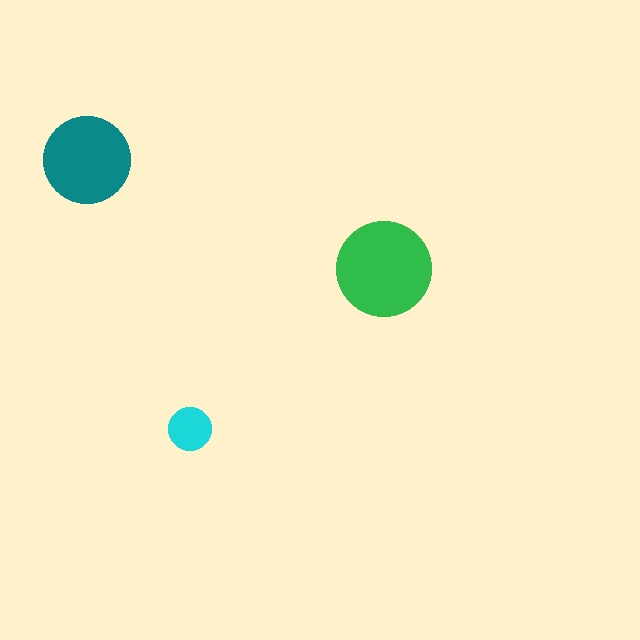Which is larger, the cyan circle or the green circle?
The green one.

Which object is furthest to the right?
The green circle is rightmost.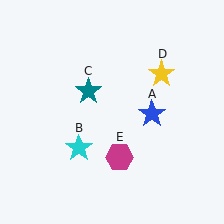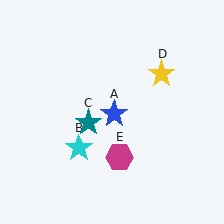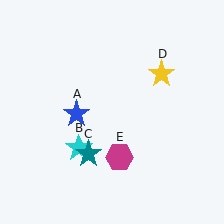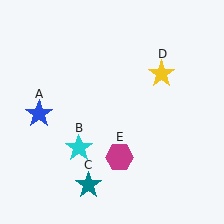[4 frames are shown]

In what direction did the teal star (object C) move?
The teal star (object C) moved down.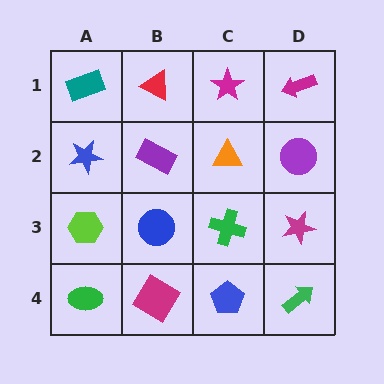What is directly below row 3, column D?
A green arrow.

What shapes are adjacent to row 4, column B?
A blue circle (row 3, column B), a green ellipse (row 4, column A), a blue pentagon (row 4, column C).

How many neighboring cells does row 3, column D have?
3.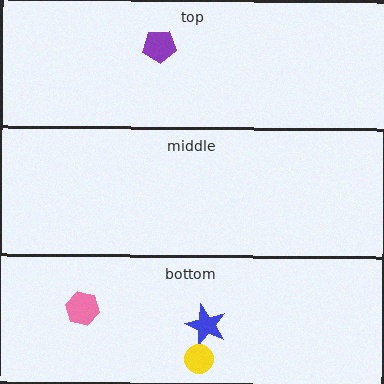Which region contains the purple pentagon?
The top region.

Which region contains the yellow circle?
The bottom region.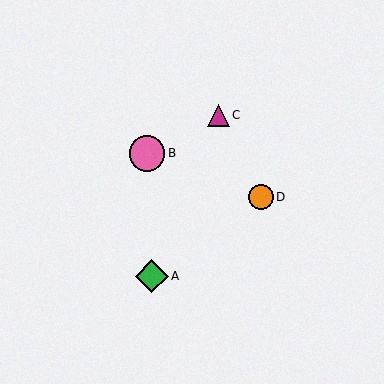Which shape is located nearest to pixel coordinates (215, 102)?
The magenta triangle (labeled C) at (219, 115) is nearest to that location.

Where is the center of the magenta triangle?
The center of the magenta triangle is at (219, 115).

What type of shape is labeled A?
Shape A is a green diamond.